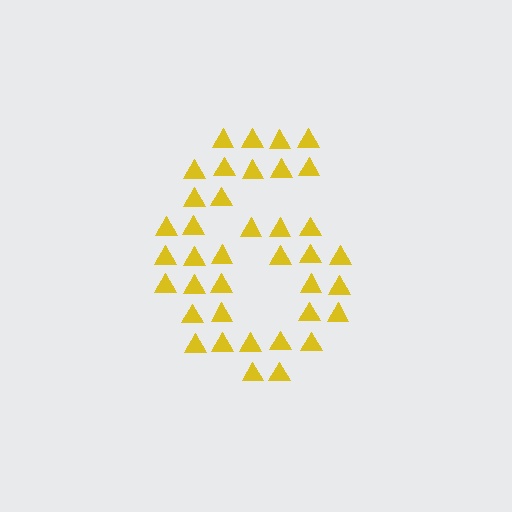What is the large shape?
The large shape is the digit 6.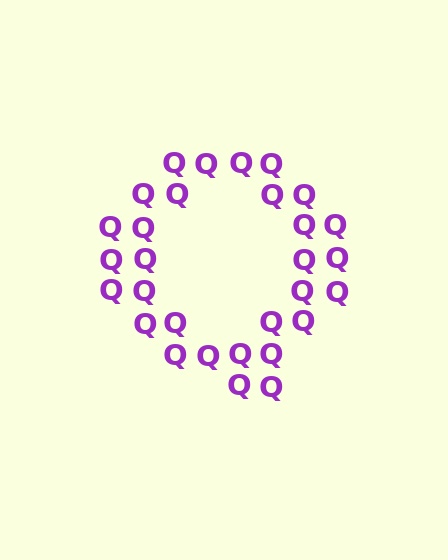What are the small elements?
The small elements are letter Q's.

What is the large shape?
The large shape is the letter Q.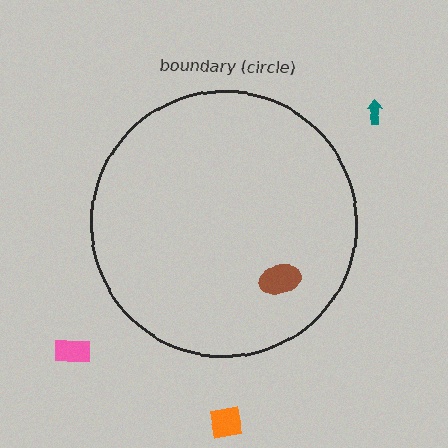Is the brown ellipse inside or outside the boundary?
Inside.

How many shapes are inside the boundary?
1 inside, 3 outside.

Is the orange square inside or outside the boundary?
Outside.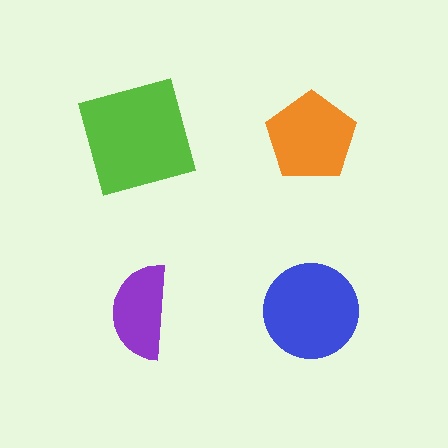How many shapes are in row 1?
2 shapes.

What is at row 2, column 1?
A purple semicircle.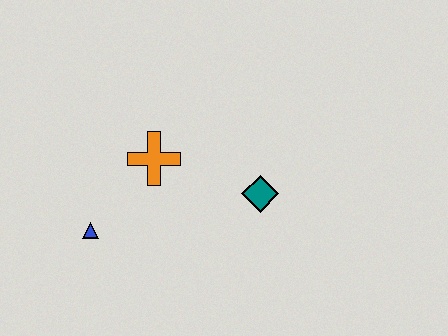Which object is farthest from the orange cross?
The teal diamond is farthest from the orange cross.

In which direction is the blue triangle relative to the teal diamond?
The blue triangle is to the left of the teal diamond.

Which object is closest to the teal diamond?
The orange cross is closest to the teal diamond.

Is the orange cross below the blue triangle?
No